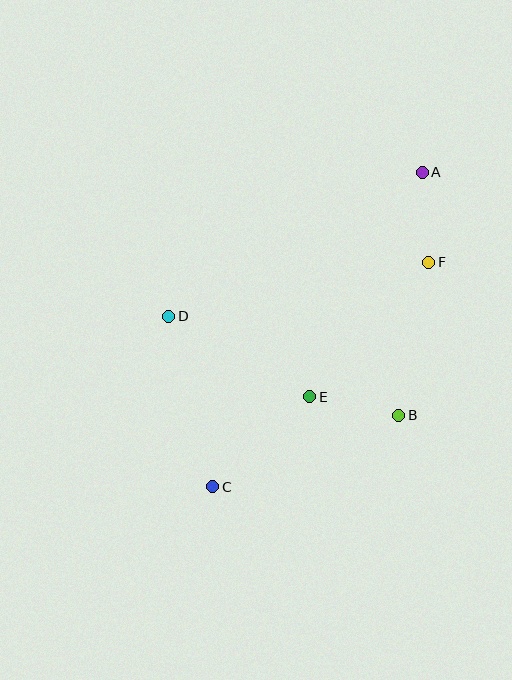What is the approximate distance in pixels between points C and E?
The distance between C and E is approximately 132 pixels.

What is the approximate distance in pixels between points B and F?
The distance between B and F is approximately 156 pixels.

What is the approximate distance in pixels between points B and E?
The distance between B and E is approximately 91 pixels.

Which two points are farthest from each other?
Points A and C are farthest from each other.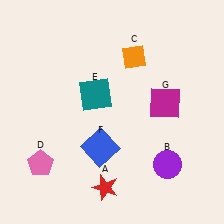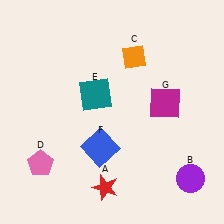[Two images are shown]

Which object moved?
The purple circle (B) moved right.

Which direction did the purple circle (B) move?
The purple circle (B) moved right.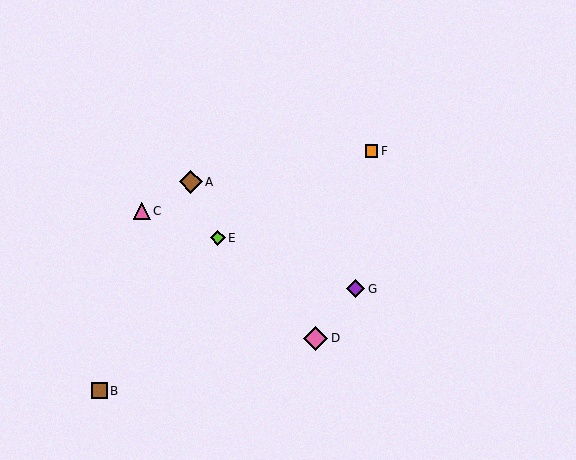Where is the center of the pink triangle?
The center of the pink triangle is at (142, 211).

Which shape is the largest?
The pink diamond (labeled D) is the largest.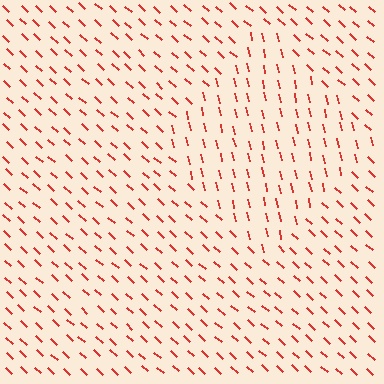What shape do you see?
I see a diamond.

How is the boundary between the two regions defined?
The boundary is defined purely by a change in line orientation (approximately 35 degrees difference). All lines are the same color and thickness.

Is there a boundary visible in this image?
Yes, there is a texture boundary formed by a change in line orientation.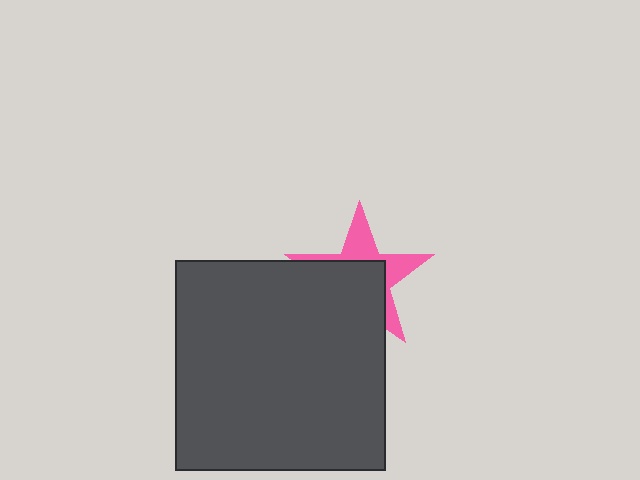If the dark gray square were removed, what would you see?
You would see the complete pink star.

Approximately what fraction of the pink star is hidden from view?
Roughly 58% of the pink star is hidden behind the dark gray square.